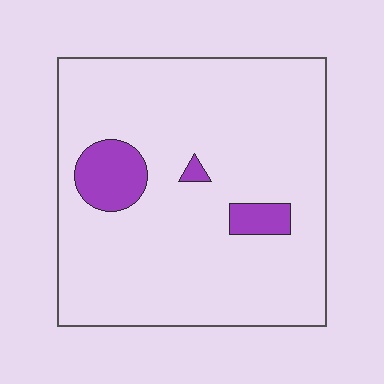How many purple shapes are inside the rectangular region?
3.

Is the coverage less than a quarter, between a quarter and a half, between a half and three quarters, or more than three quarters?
Less than a quarter.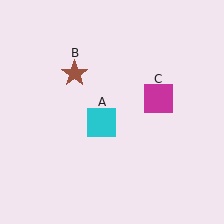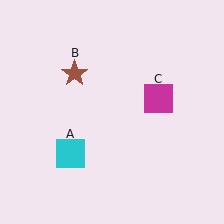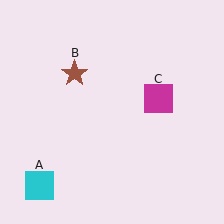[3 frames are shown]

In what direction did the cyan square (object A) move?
The cyan square (object A) moved down and to the left.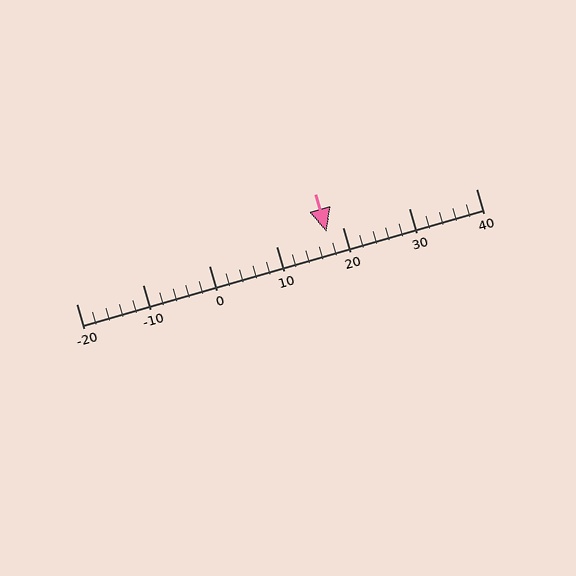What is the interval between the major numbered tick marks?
The major tick marks are spaced 10 units apart.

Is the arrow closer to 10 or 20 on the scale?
The arrow is closer to 20.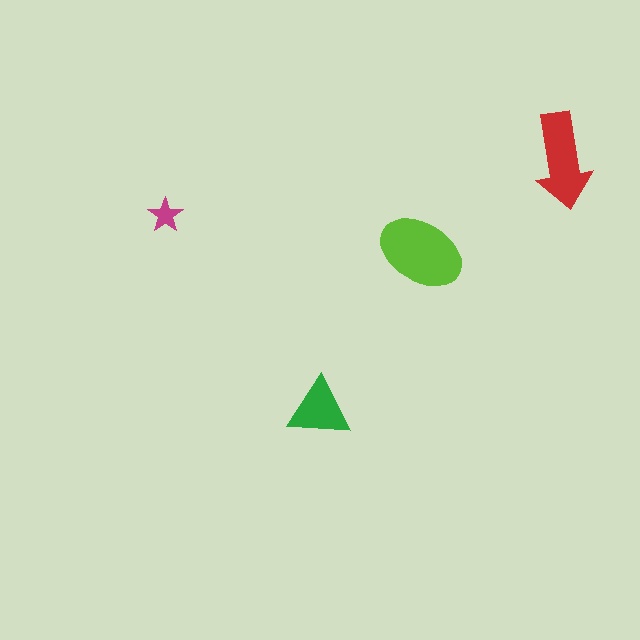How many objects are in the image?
There are 4 objects in the image.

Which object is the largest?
The lime ellipse.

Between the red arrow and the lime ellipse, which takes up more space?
The lime ellipse.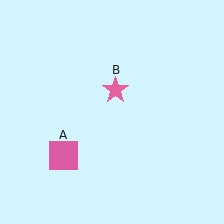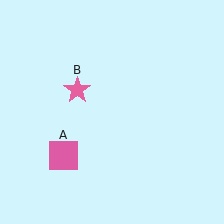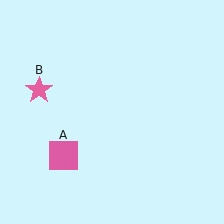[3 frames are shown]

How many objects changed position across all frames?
1 object changed position: pink star (object B).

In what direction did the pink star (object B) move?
The pink star (object B) moved left.